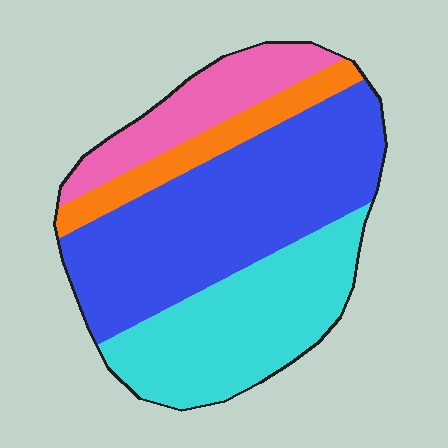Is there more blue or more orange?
Blue.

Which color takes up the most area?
Blue, at roughly 45%.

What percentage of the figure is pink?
Pink takes up about one sixth (1/6) of the figure.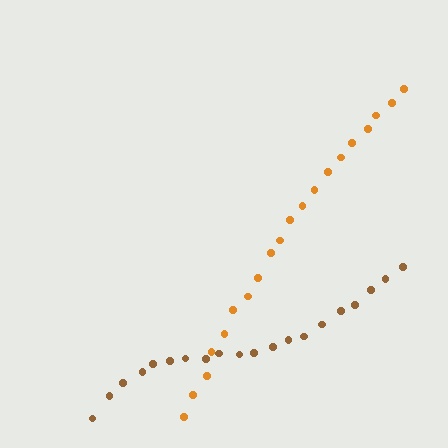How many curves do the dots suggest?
There are 2 distinct paths.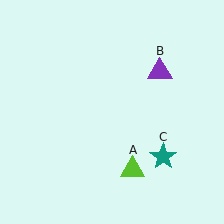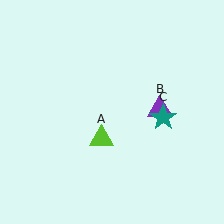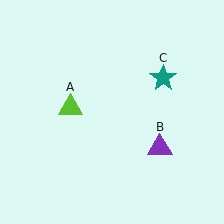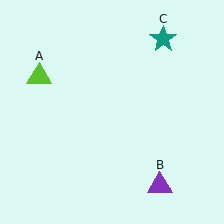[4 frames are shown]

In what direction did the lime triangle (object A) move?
The lime triangle (object A) moved up and to the left.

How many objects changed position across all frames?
3 objects changed position: lime triangle (object A), purple triangle (object B), teal star (object C).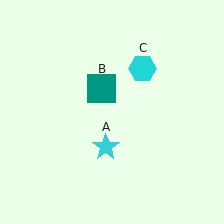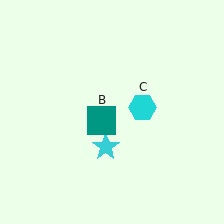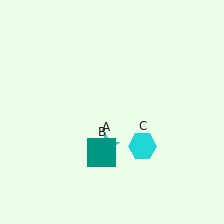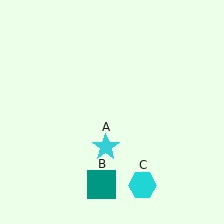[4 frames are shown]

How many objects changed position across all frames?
2 objects changed position: teal square (object B), cyan hexagon (object C).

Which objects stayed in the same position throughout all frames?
Cyan star (object A) remained stationary.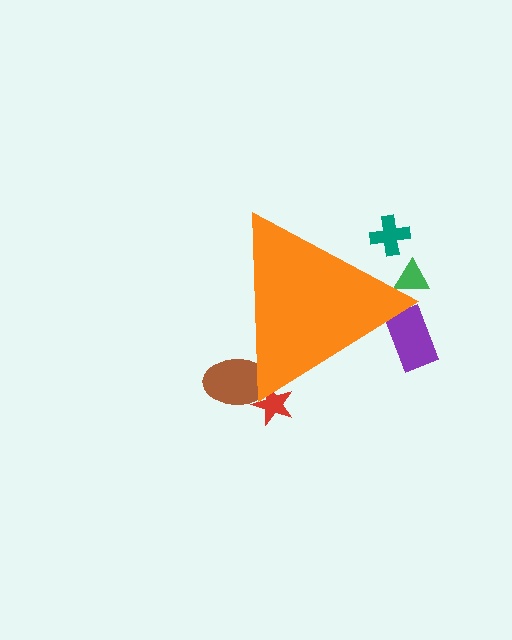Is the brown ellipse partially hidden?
Yes, the brown ellipse is partially hidden behind the orange triangle.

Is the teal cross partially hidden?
Yes, the teal cross is partially hidden behind the orange triangle.